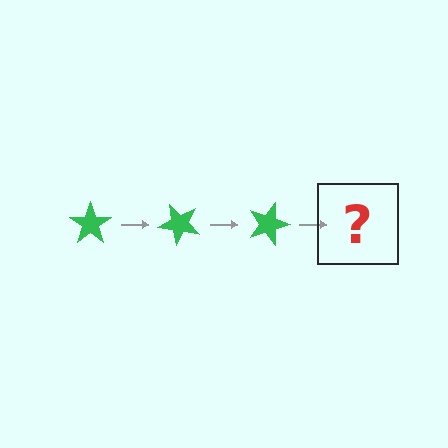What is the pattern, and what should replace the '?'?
The pattern is that the star rotates 45 degrees each step. The '?' should be a green star rotated 135 degrees.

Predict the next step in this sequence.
The next step is a green star rotated 135 degrees.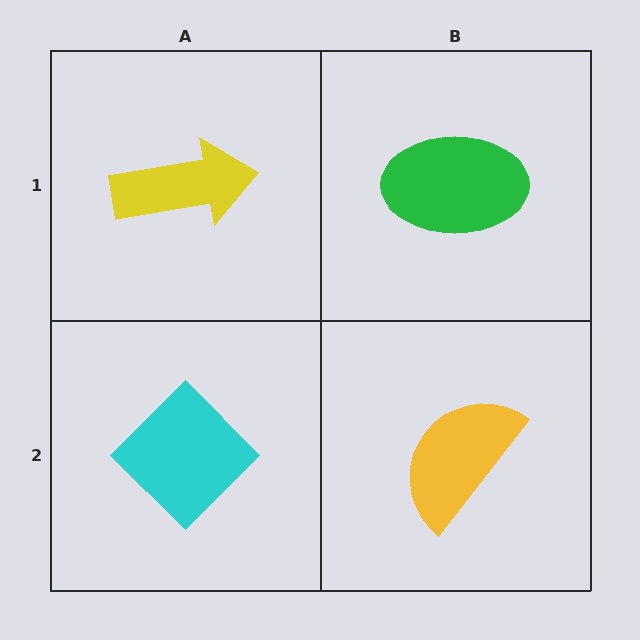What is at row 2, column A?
A cyan diamond.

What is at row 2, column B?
A yellow semicircle.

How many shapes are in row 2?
2 shapes.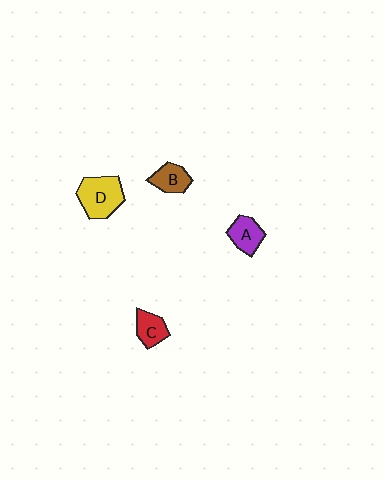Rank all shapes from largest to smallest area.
From largest to smallest: D (yellow), A (purple), B (brown), C (red).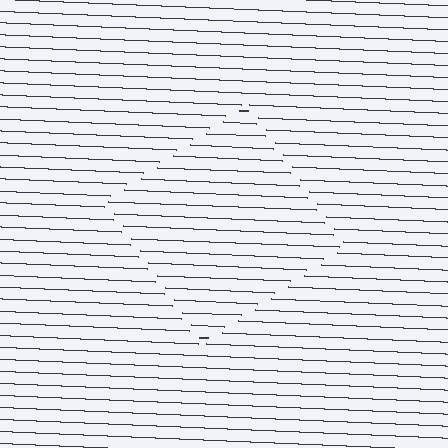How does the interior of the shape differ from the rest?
The interior of the shape contains the same grating, shifted by half a period — the contour is defined by the phase discontinuity where line-ends from the inner and outer gratings abut.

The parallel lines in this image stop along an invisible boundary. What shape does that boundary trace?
An illusory square. The interior of the shape contains the same grating, shifted by half a period — the contour is defined by the phase discontinuity where line-ends from the inner and outer gratings abut.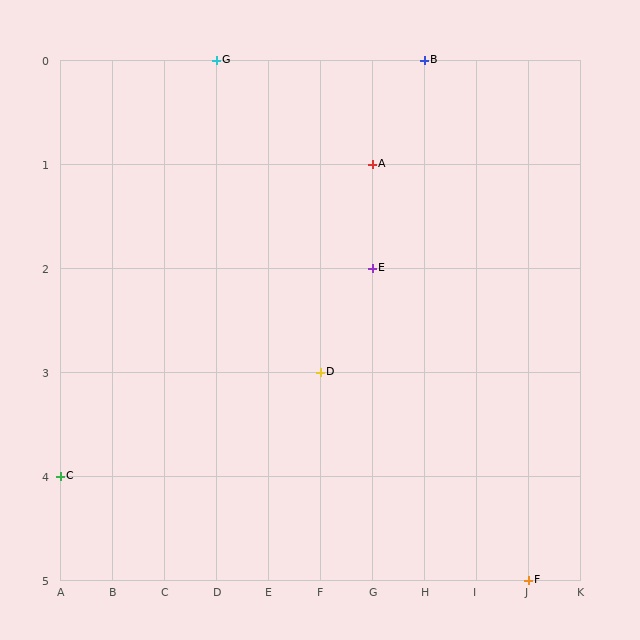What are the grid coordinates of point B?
Point B is at grid coordinates (H, 0).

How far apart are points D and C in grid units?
Points D and C are 5 columns and 1 row apart (about 5.1 grid units diagonally).